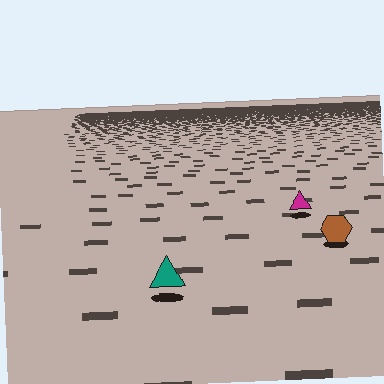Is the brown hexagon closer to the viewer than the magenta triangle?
Yes. The brown hexagon is closer — you can tell from the texture gradient: the ground texture is coarser near it.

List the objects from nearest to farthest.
From nearest to farthest: the teal triangle, the brown hexagon, the magenta triangle.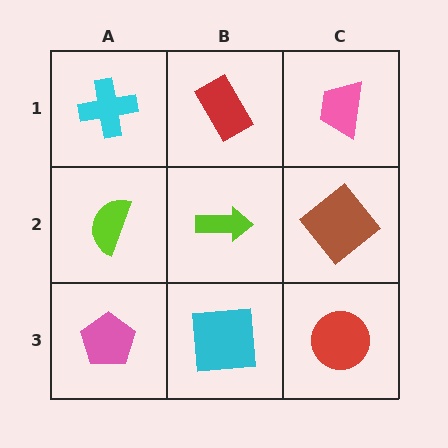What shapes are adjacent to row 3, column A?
A lime semicircle (row 2, column A), a cyan square (row 3, column B).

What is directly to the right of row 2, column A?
A lime arrow.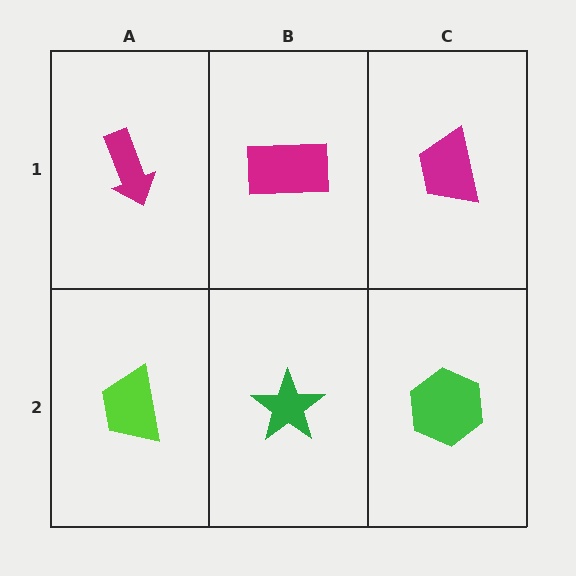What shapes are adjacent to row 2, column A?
A magenta arrow (row 1, column A), a green star (row 2, column B).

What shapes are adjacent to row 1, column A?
A lime trapezoid (row 2, column A), a magenta rectangle (row 1, column B).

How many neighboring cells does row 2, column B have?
3.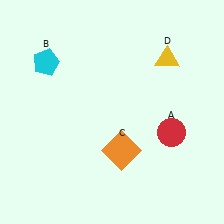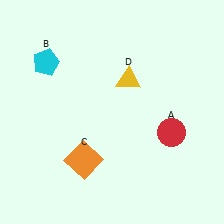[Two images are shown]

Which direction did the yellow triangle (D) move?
The yellow triangle (D) moved left.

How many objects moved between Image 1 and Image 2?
2 objects moved between the two images.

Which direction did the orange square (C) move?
The orange square (C) moved left.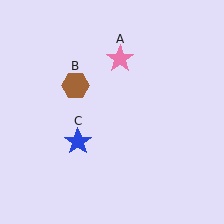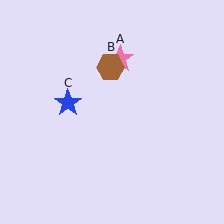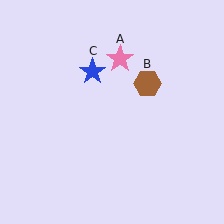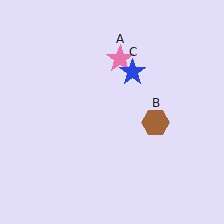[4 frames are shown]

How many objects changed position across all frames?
2 objects changed position: brown hexagon (object B), blue star (object C).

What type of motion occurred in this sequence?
The brown hexagon (object B), blue star (object C) rotated clockwise around the center of the scene.